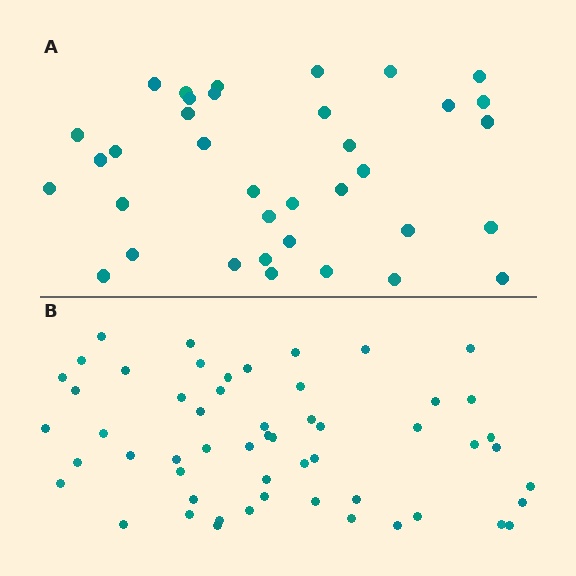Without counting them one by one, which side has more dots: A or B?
Region B (the bottom region) has more dots.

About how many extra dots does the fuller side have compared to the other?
Region B has approximately 20 more dots than region A.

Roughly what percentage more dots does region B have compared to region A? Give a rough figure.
About 55% more.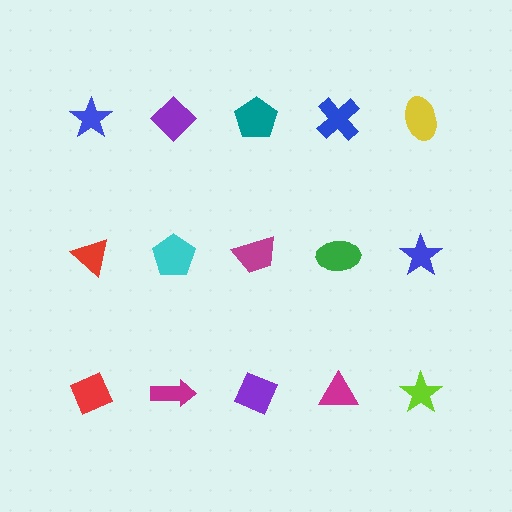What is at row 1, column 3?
A teal pentagon.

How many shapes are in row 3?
5 shapes.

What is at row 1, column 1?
A blue star.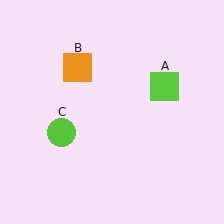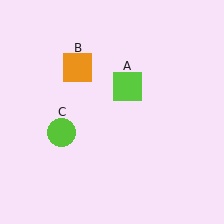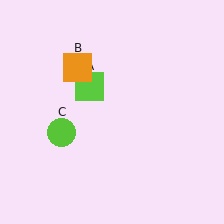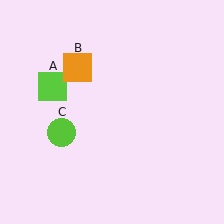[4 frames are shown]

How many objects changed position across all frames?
1 object changed position: lime square (object A).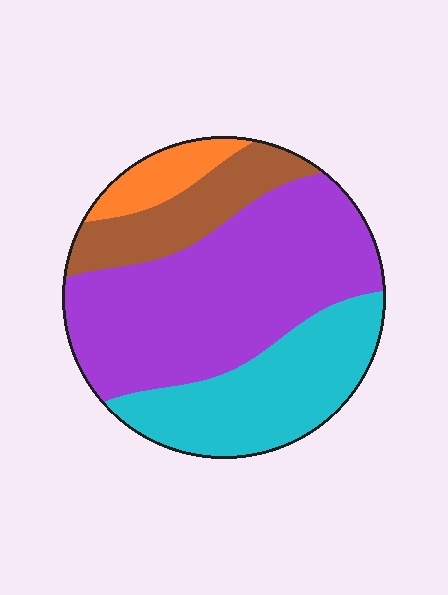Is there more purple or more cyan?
Purple.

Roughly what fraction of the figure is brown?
Brown takes up about one sixth (1/6) of the figure.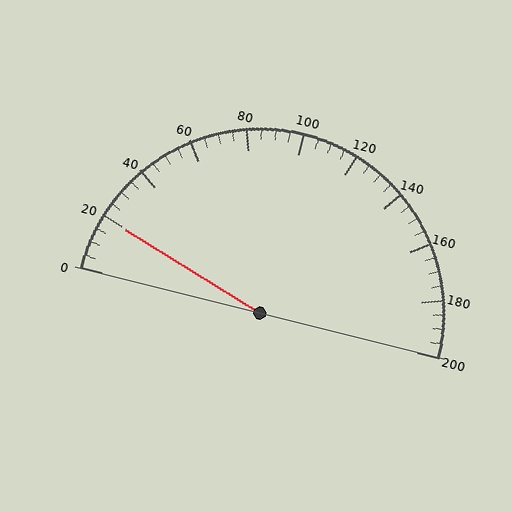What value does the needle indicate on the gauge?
The needle indicates approximately 20.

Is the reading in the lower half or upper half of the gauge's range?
The reading is in the lower half of the range (0 to 200).